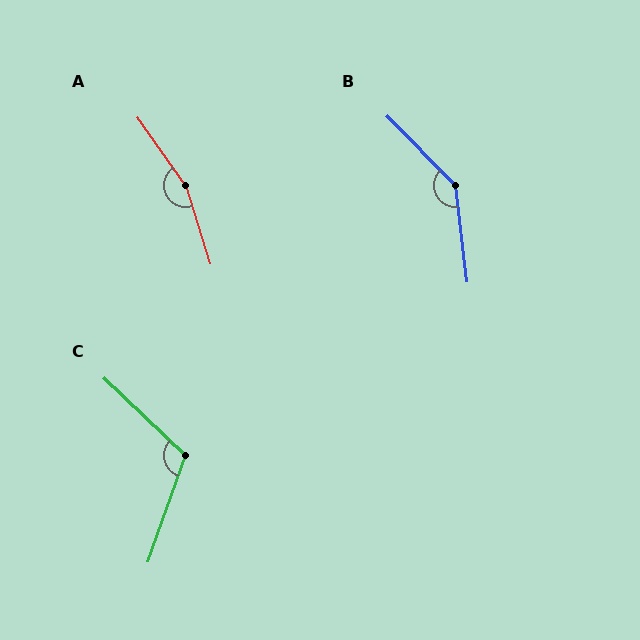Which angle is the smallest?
C, at approximately 114 degrees.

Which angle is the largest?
A, at approximately 163 degrees.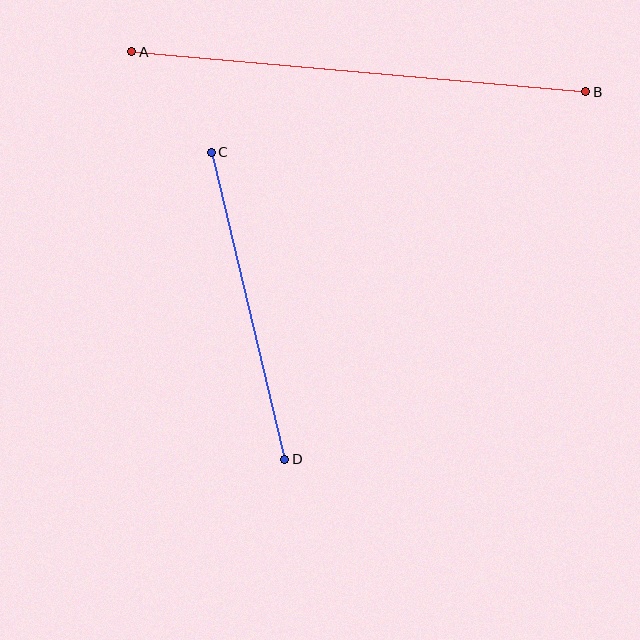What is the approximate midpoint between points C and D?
The midpoint is at approximately (248, 306) pixels.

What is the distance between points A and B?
The distance is approximately 455 pixels.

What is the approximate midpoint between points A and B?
The midpoint is at approximately (359, 72) pixels.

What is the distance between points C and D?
The distance is approximately 316 pixels.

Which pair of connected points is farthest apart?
Points A and B are farthest apart.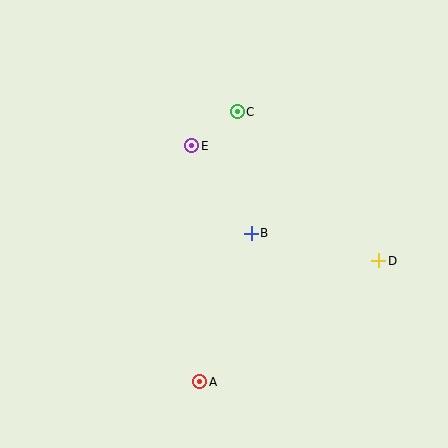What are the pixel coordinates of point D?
Point D is at (379, 261).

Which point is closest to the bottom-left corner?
Point A is closest to the bottom-left corner.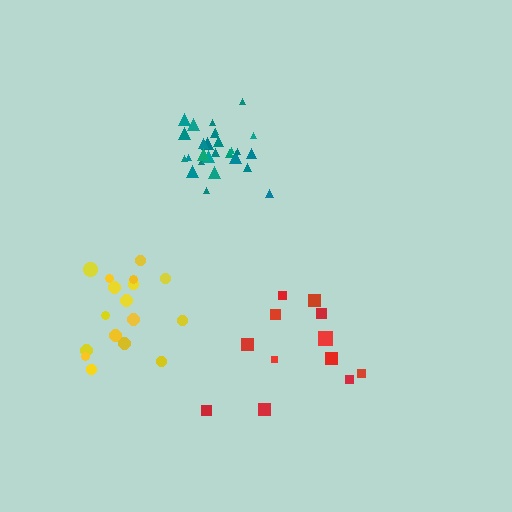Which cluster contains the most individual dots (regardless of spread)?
Teal (27).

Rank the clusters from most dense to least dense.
teal, yellow, red.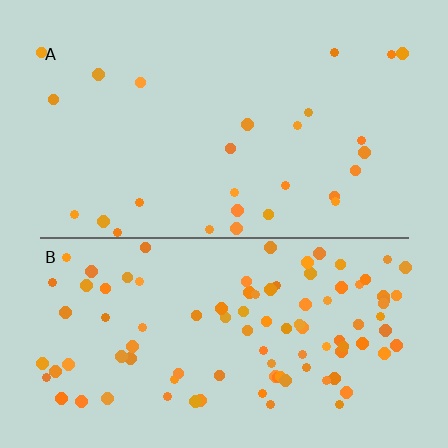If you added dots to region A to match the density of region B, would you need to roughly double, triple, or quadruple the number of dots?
Approximately quadruple.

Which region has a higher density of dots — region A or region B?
B (the bottom).